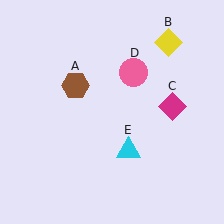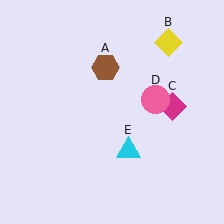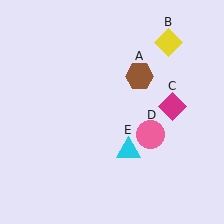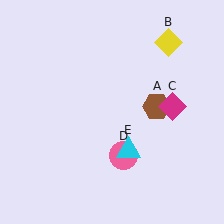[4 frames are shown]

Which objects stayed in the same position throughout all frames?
Yellow diamond (object B) and magenta diamond (object C) and cyan triangle (object E) remained stationary.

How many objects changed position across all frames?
2 objects changed position: brown hexagon (object A), pink circle (object D).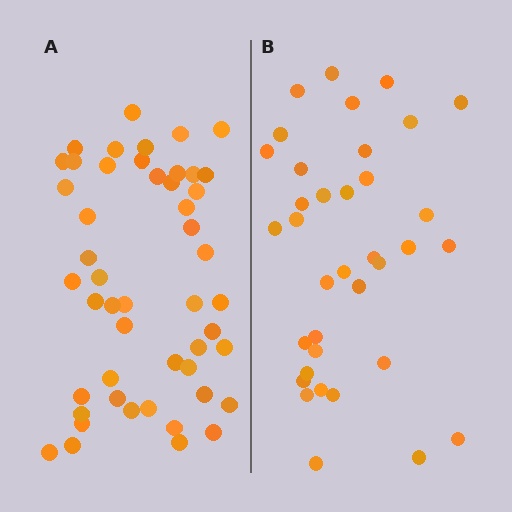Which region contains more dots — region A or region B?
Region A (the left region) has more dots.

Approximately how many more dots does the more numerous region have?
Region A has approximately 15 more dots than region B.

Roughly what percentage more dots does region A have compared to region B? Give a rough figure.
About 35% more.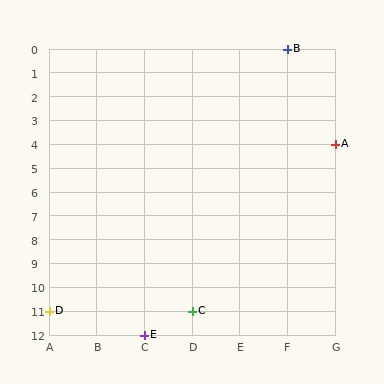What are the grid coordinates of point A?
Point A is at grid coordinates (G, 4).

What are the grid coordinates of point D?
Point D is at grid coordinates (A, 11).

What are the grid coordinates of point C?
Point C is at grid coordinates (D, 11).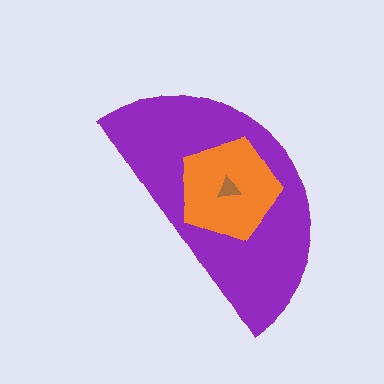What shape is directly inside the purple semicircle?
The orange pentagon.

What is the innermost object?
The brown triangle.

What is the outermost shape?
The purple semicircle.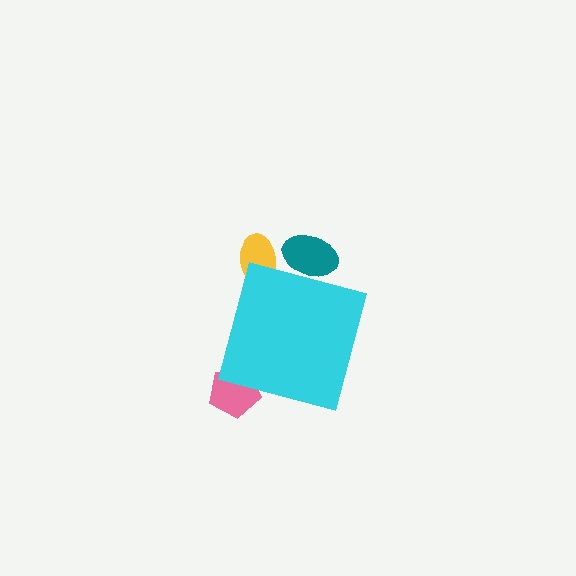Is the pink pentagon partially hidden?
Yes, the pink pentagon is partially hidden behind the cyan square.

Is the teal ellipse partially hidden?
Yes, the teal ellipse is partially hidden behind the cyan square.